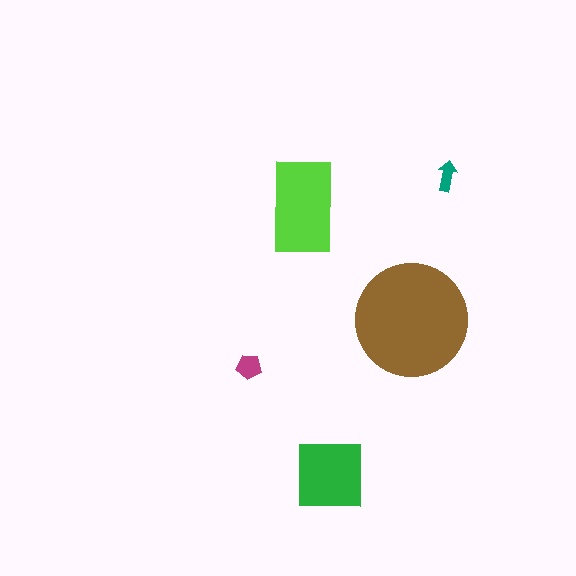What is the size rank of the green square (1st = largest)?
3rd.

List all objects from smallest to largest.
The teal arrow, the magenta pentagon, the green square, the lime rectangle, the brown circle.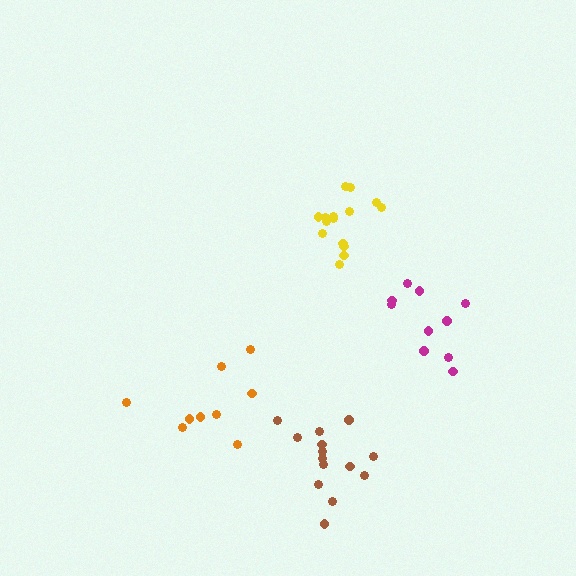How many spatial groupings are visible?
There are 4 spatial groupings.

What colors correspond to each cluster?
The clusters are colored: orange, yellow, brown, magenta.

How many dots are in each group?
Group 1: 9 dots, Group 2: 15 dots, Group 3: 14 dots, Group 4: 10 dots (48 total).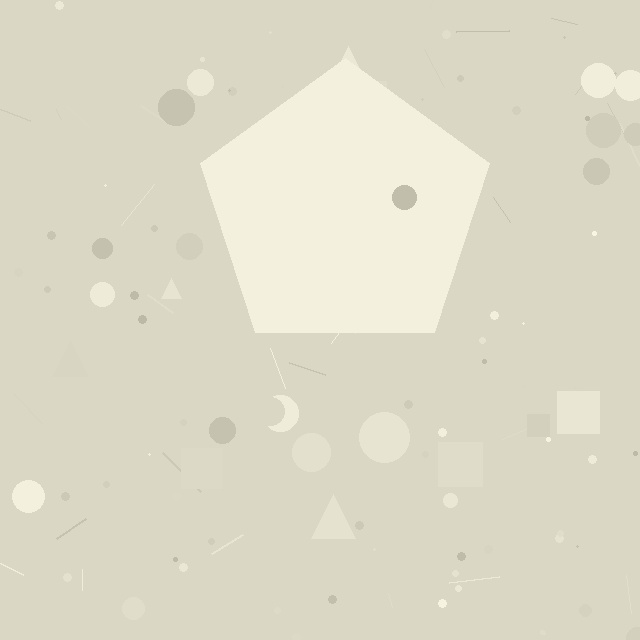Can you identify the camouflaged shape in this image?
The camouflaged shape is a pentagon.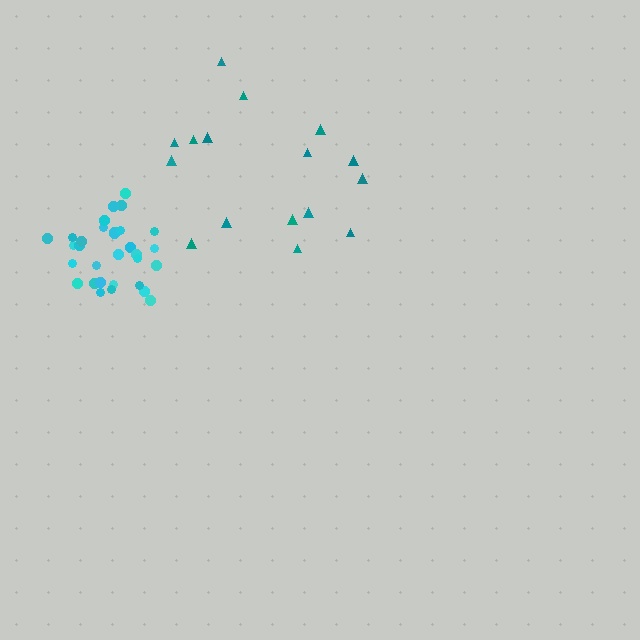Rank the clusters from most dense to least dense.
cyan, teal.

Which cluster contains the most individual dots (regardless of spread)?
Cyan (31).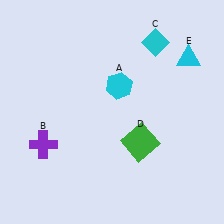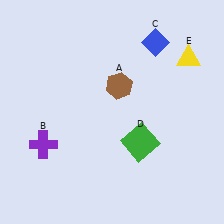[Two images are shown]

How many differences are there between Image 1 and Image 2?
There are 3 differences between the two images.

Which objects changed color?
A changed from cyan to brown. C changed from cyan to blue. E changed from cyan to yellow.